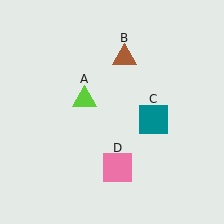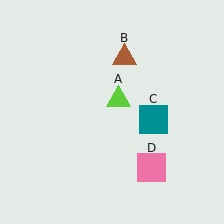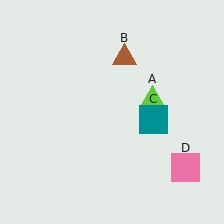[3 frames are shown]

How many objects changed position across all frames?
2 objects changed position: lime triangle (object A), pink square (object D).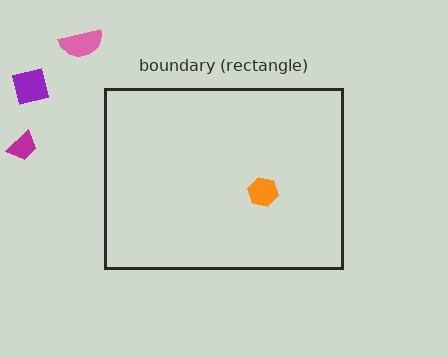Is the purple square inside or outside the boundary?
Outside.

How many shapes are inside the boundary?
1 inside, 3 outside.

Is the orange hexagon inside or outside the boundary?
Inside.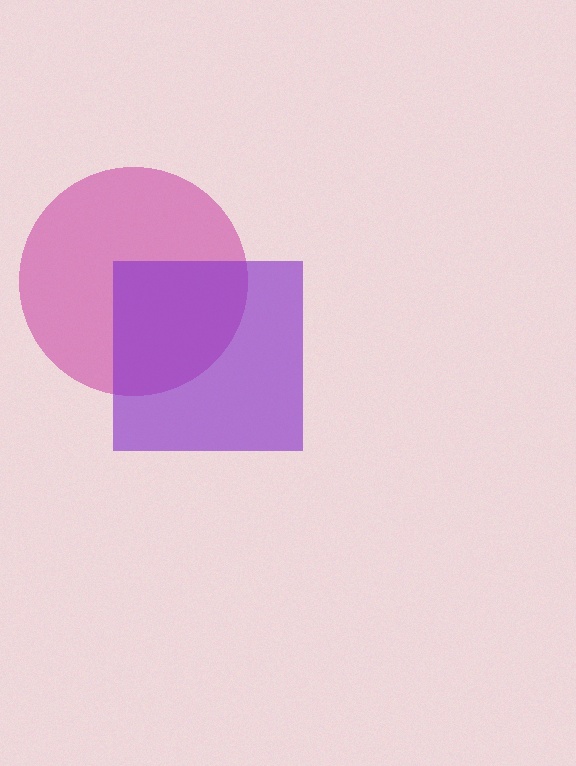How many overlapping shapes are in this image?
There are 2 overlapping shapes in the image.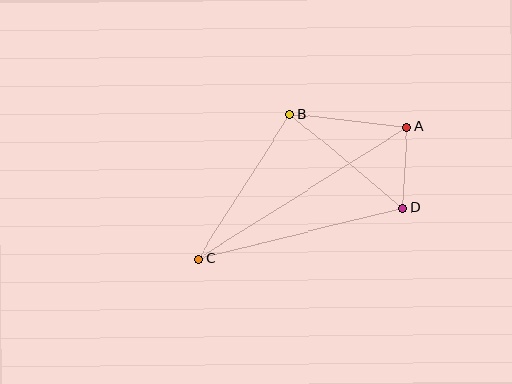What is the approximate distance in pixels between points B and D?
The distance between B and D is approximately 147 pixels.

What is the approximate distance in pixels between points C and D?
The distance between C and D is approximately 211 pixels.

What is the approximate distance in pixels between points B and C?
The distance between B and C is approximately 172 pixels.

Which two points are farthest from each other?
Points A and C are farthest from each other.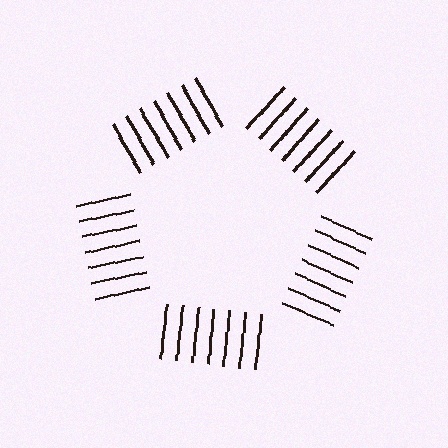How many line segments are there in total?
35 — 7 along each of the 5 edges.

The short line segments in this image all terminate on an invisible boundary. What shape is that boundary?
An illusory pentagon — the line segments terminate on its edges but no continuous stroke is drawn.